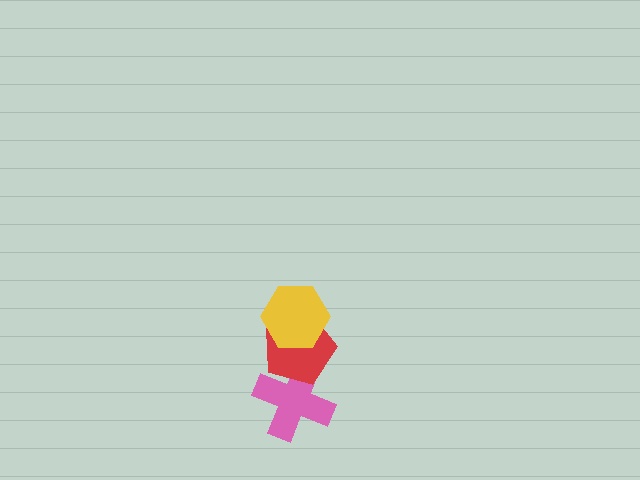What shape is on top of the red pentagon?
The yellow hexagon is on top of the red pentagon.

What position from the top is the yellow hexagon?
The yellow hexagon is 1st from the top.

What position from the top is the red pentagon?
The red pentagon is 2nd from the top.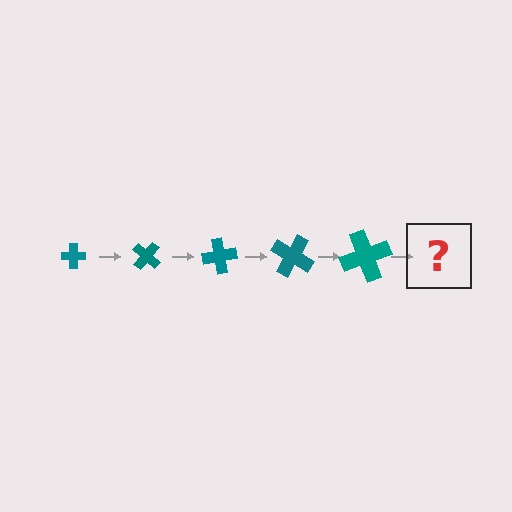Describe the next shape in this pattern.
It should be a cross, larger than the previous one and rotated 200 degrees from the start.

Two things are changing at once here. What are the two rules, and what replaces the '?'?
The two rules are that the cross grows larger each step and it rotates 40 degrees each step. The '?' should be a cross, larger than the previous one and rotated 200 degrees from the start.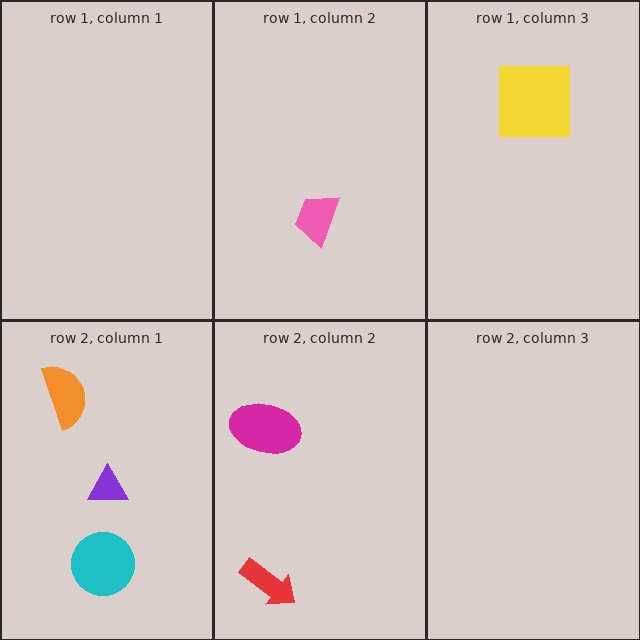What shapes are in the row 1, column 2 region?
The pink trapezoid.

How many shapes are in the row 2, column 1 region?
3.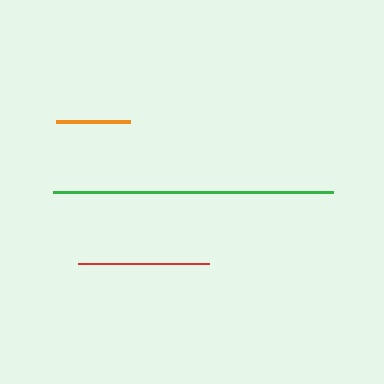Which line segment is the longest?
The green line is the longest at approximately 280 pixels.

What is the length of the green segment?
The green segment is approximately 280 pixels long.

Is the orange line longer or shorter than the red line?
The red line is longer than the orange line.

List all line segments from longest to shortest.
From longest to shortest: green, red, orange.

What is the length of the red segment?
The red segment is approximately 131 pixels long.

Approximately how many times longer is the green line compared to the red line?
The green line is approximately 2.1 times the length of the red line.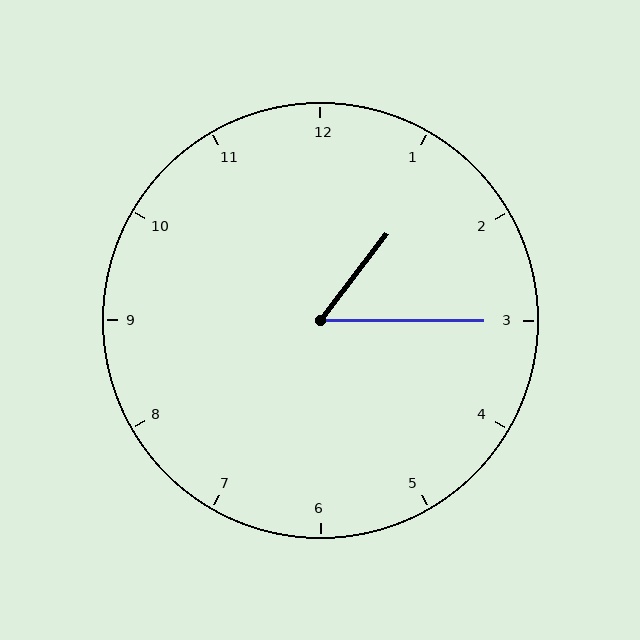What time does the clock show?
1:15.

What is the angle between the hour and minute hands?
Approximately 52 degrees.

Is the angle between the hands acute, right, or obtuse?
It is acute.